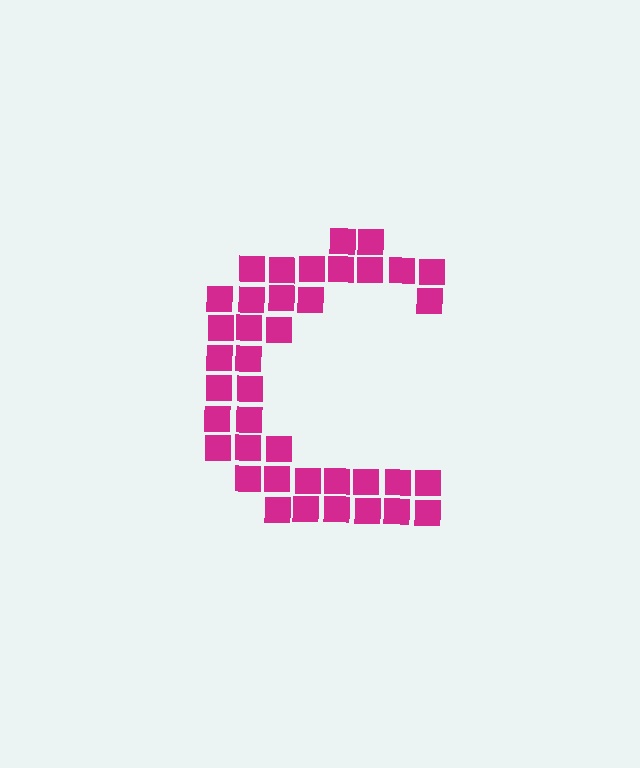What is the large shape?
The large shape is the letter C.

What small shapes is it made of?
It is made of small squares.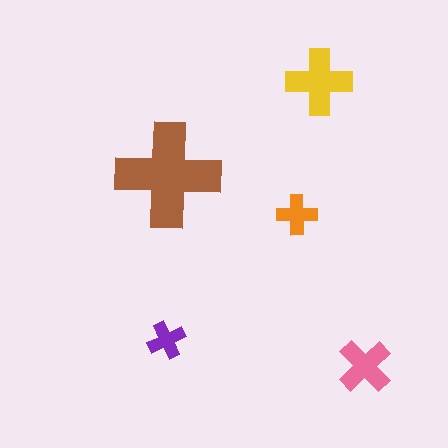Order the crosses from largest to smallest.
the brown one, the yellow one, the pink one, the orange one, the purple one.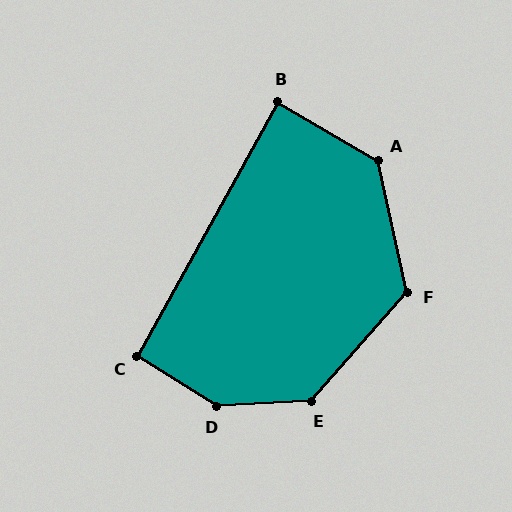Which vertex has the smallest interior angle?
B, at approximately 89 degrees.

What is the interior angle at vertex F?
Approximately 126 degrees (obtuse).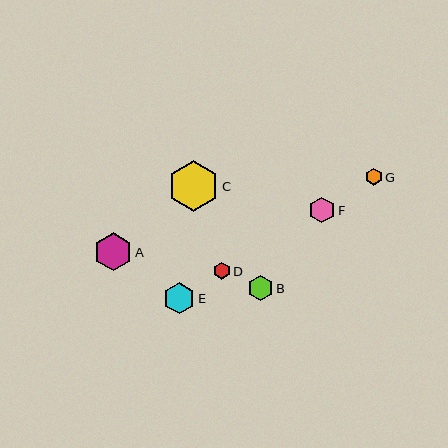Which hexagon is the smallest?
Hexagon D is the smallest with a size of approximately 17 pixels.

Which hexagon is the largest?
Hexagon C is the largest with a size of approximately 51 pixels.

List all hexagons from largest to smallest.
From largest to smallest: C, A, E, F, B, G, D.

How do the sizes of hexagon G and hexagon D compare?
Hexagon G and hexagon D are approximately the same size.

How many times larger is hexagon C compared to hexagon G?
Hexagon C is approximately 3.0 times the size of hexagon G.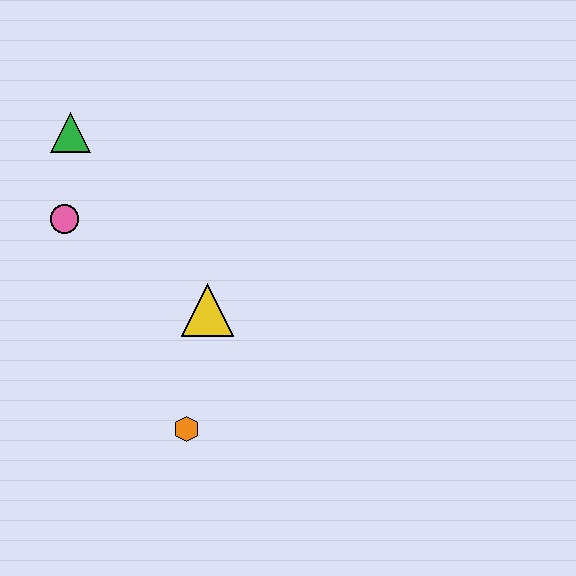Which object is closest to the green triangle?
The pink circle is closest to the green triangle.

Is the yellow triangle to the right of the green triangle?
Yes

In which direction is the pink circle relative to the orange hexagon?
The pink circle is above the orange hexagon.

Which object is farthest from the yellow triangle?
The green triangle is farthest from the yellow triangle.